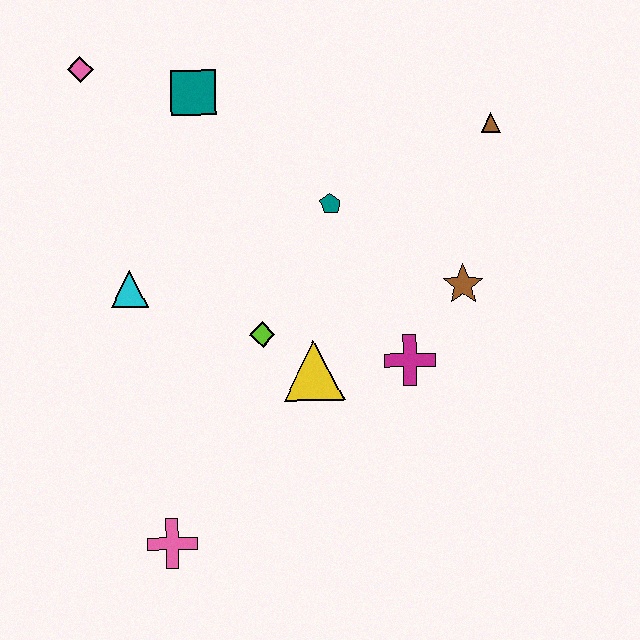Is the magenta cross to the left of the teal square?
No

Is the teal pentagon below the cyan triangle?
No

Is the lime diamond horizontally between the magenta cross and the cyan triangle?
Yes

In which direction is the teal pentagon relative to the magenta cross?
The teal pentagon is above the magenta cross.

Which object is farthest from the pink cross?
The brown triangle is farthest from the pink cross.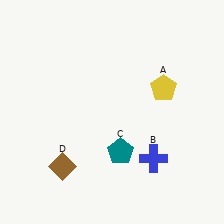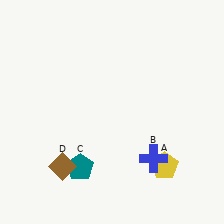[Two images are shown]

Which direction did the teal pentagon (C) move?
The teal pentagon (C) moved left.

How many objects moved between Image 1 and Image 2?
2 objects moved between the two images.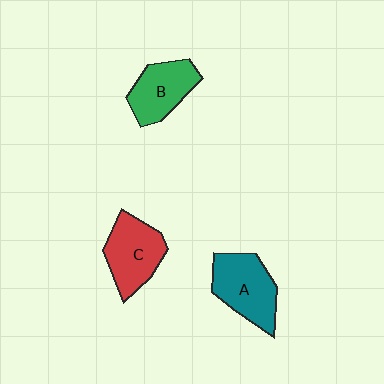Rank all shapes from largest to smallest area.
From largest to smallest: A (teal), C (red), B (green).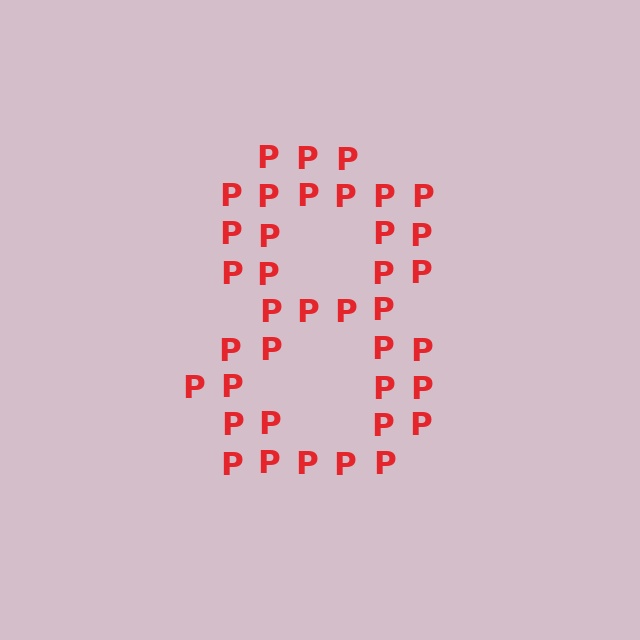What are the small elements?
The small elements are letter P's.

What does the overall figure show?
The overall figure shows the digit 8.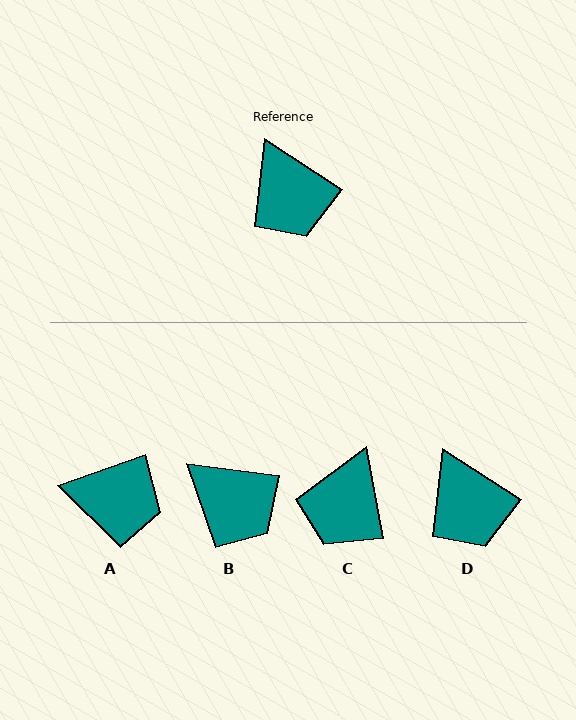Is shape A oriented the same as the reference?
No, it is off by about 52 degrees.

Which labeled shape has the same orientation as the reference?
D.